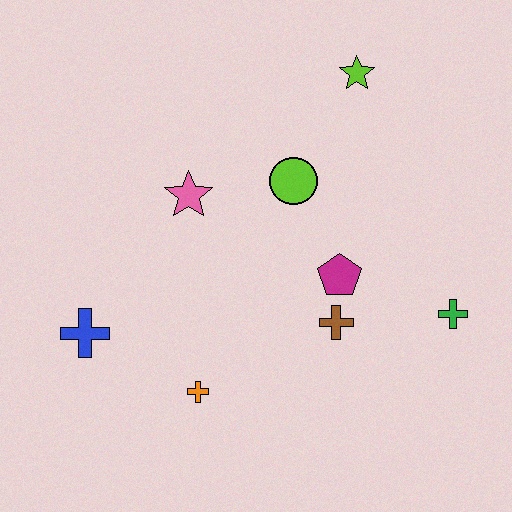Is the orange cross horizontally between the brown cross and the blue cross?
Yes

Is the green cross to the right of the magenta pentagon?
Yes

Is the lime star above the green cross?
Yes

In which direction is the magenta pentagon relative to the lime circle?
The magenta pentagon is below the lime circle.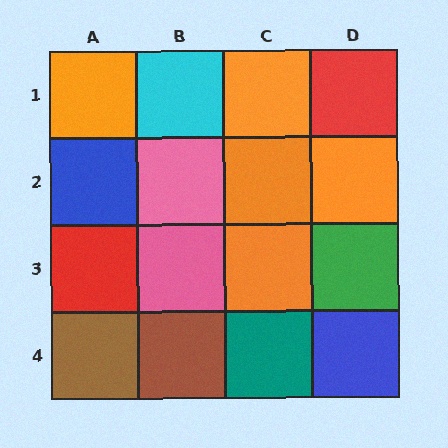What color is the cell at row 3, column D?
Green.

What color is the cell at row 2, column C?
Orange.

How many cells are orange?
5 cells are orange.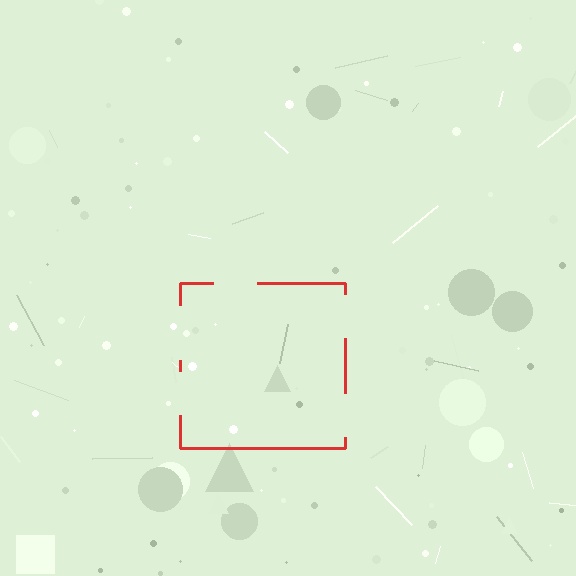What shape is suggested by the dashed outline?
The dashed outline suggests a square.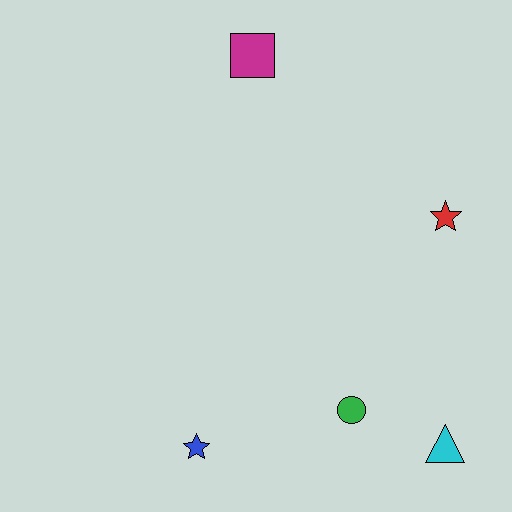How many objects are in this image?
There are 5 objects.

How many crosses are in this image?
There are no crosses.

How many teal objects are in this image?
There are no teal objects.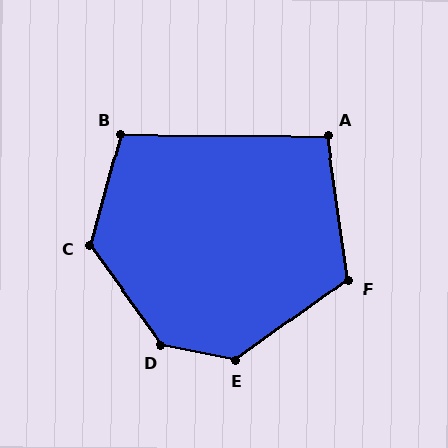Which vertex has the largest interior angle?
D, at approximately 137 degrees.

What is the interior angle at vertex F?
Approximately 117 degrees (obtuse).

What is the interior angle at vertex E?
Approximately 133 degrees (obtuse).